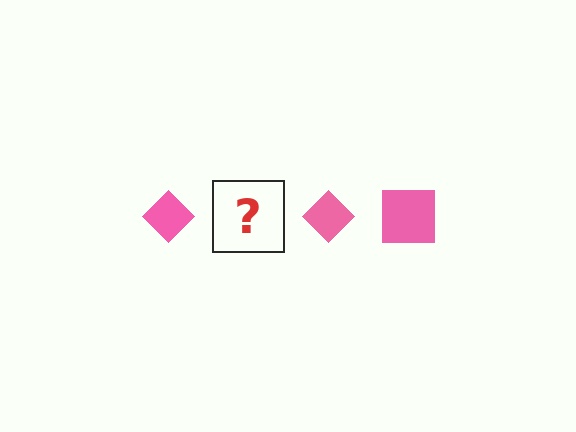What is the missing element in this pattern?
The missing element is a pink square.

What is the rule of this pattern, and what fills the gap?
The rule is that the pattern cycles through diamond, square shapes in pink. The gap should be filled with a pink square.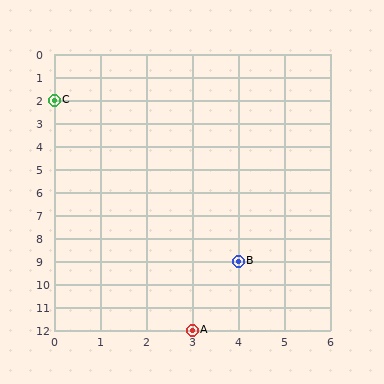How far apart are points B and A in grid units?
Points B and A are 1 column and 3 rows apart (about 3.2 grid units diagonally).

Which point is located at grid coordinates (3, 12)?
Point A is at (3, 12).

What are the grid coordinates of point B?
Point B is at grid coordinates (4, 9).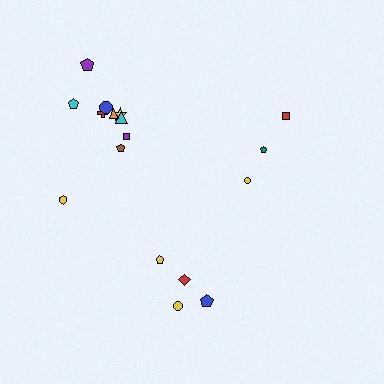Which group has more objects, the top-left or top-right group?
The top-left group.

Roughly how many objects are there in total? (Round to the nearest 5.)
Roughly 15 objects in total.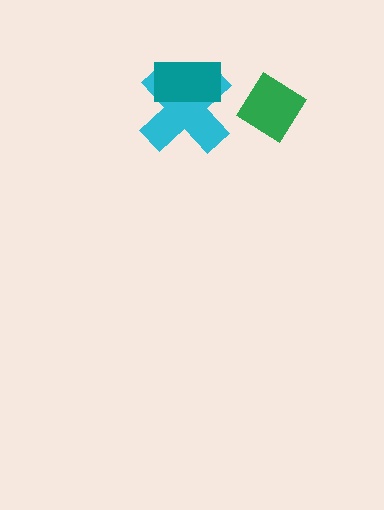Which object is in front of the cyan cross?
The teal rectangle is in front of the cyan cross.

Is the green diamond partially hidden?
No, no other shape covers it.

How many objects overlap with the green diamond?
0 objects overlap with the green diamond.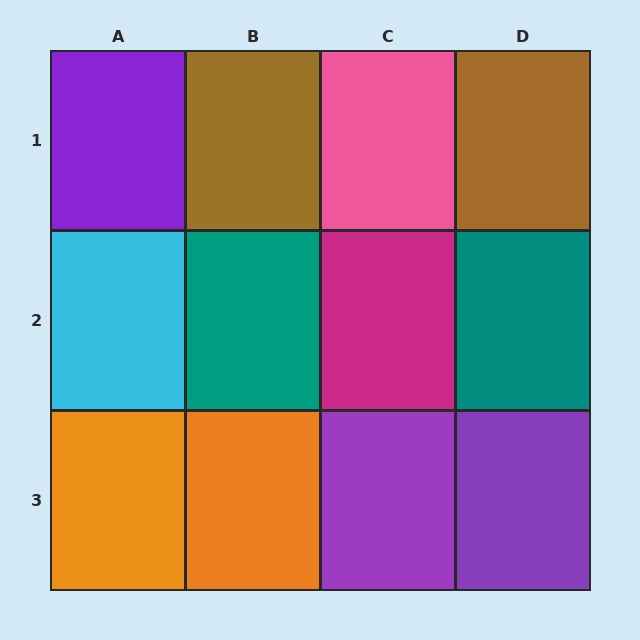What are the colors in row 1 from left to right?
Purple, brown, pink, brown.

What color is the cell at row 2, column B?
Teal.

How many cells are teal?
2 cells are teal.